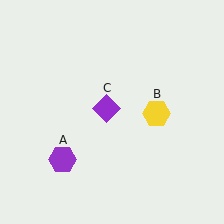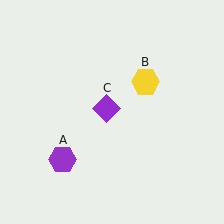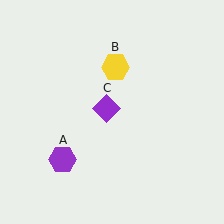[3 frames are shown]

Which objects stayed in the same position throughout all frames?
Purple hexagon (object A) and purple diamond (object C) remained stationary.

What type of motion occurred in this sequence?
The yellow hexagon (object B) rotated counterclockwise around the center of the scene.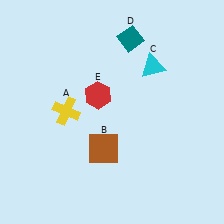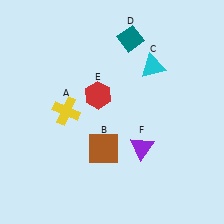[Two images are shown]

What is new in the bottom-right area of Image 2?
A purple triangle (F) was added in the bottom-right area of Image 2.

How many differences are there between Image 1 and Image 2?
There is 1 difference between the two images.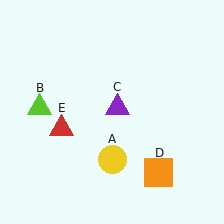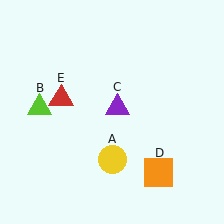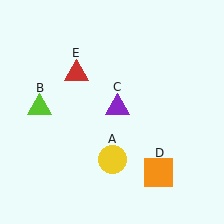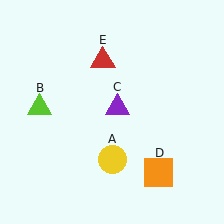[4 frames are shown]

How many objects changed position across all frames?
1 object changed position: red triangle (object E).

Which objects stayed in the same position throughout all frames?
Yellow circle (object A) and lime triangle (object B) and purple triangle (object C) and orange square (object D) remained stationary.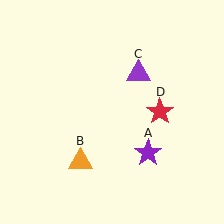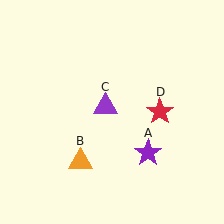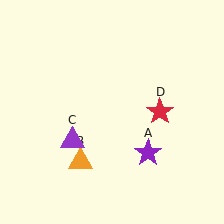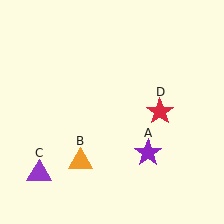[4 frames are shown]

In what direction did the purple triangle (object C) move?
The purple triangle (object C) moved down and to the left.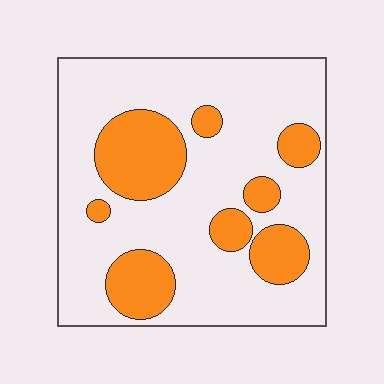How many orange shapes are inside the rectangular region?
8.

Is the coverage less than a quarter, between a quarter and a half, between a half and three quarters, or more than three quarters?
Between a quarter and a half.